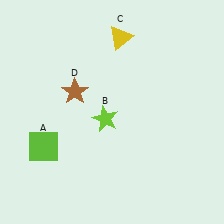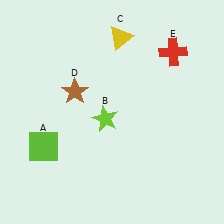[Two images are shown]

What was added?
A red cross (E) was added in Image 2.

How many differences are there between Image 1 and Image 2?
There is 1 difference between the two images.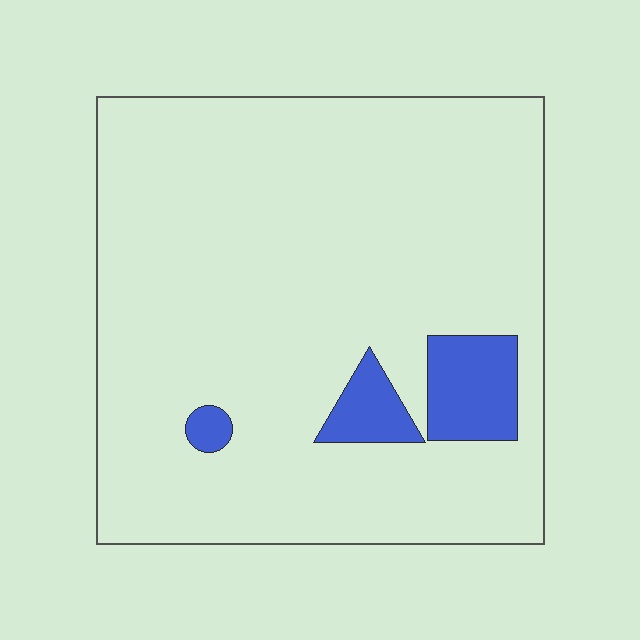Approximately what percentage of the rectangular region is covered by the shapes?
Approximately 10%.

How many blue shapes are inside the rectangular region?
3.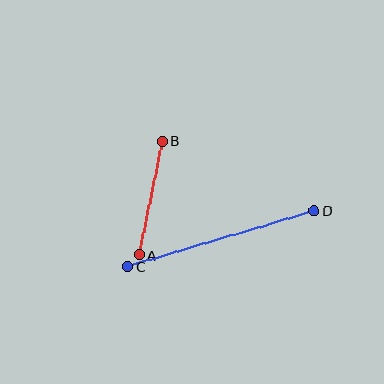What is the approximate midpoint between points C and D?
The midpoint is at approximately (221, 238) pixels.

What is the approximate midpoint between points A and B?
The midpoint is at approximately (150, 198) pixels.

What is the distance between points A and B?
The distance is approximately 116 pixels.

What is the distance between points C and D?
The distance is approximately 195 pixels.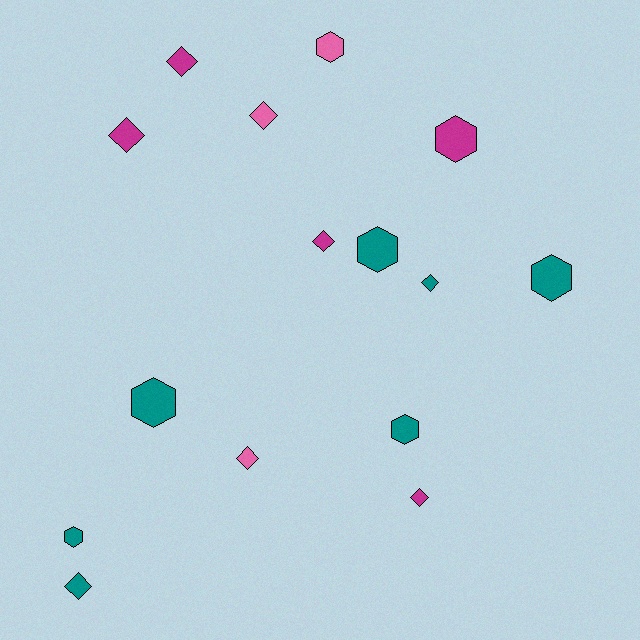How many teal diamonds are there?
There are 2 teal diamonds.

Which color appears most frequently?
Teal, with 7 objects.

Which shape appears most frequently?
Diamond, with 8 objects.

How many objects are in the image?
There are 15 objects.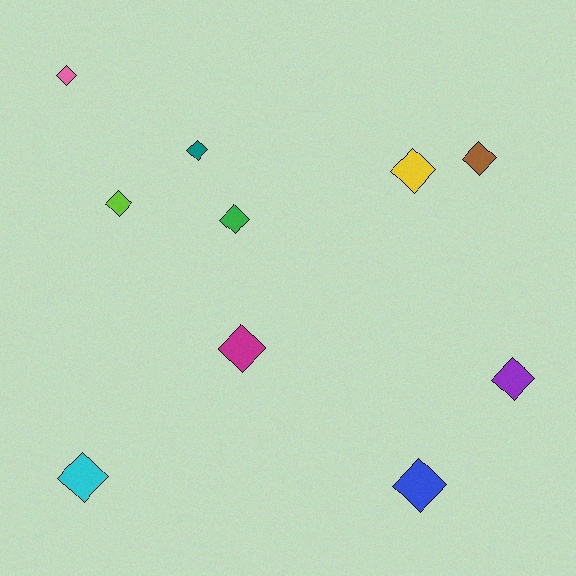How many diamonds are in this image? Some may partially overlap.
There are 10 diamonds.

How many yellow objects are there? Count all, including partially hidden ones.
There is 1 yellow object.